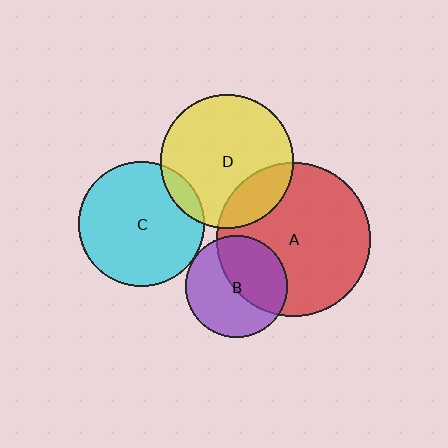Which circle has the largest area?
Circle A (red).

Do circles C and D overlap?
Yes.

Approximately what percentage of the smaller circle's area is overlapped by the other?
Approximately 10%.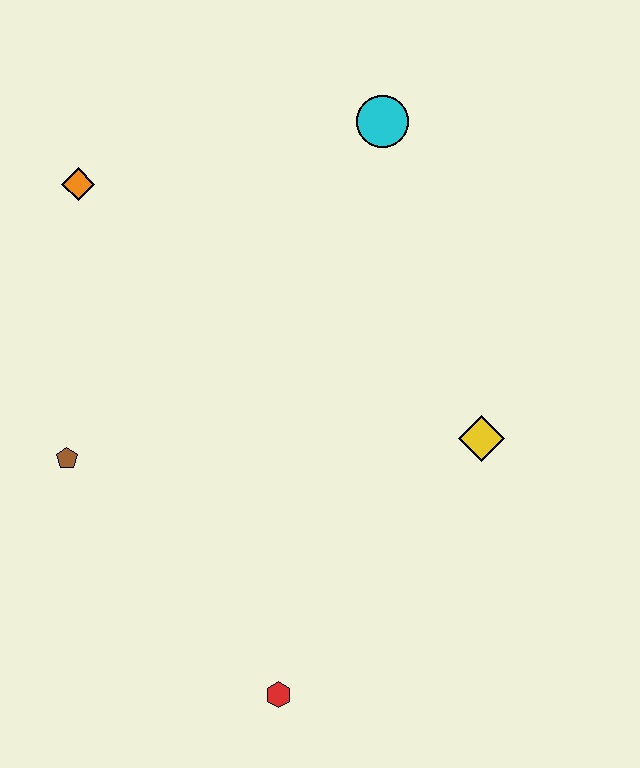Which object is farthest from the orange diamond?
The red hexagon is farthest from the orange diamond.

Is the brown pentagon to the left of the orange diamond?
Yes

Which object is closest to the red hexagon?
The brown pentagon is closest to the red hexagon.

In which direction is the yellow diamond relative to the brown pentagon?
The yellow diamond is to the right of the brown pentagon.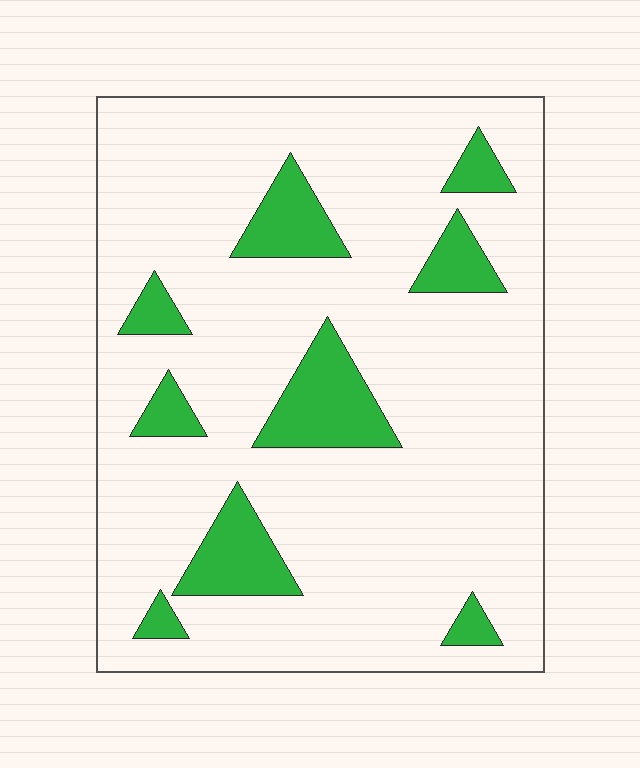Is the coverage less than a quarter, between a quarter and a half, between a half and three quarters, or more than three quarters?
Less than a quarter.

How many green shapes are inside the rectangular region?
9.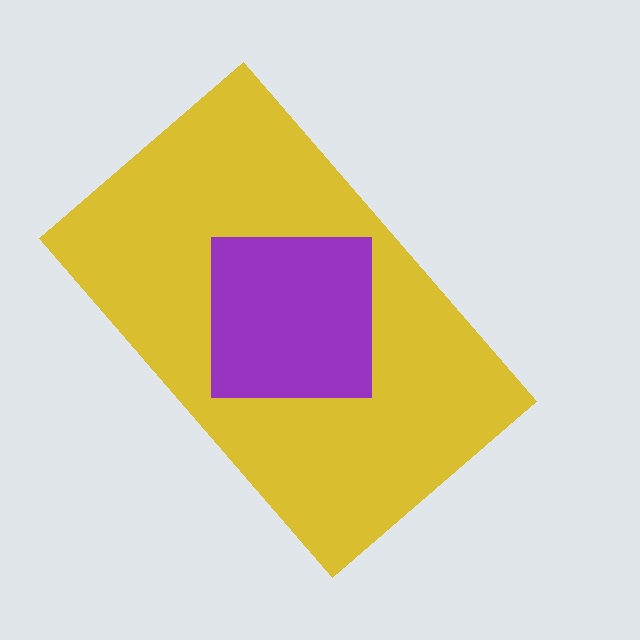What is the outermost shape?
The yellow rectangle.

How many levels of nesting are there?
2.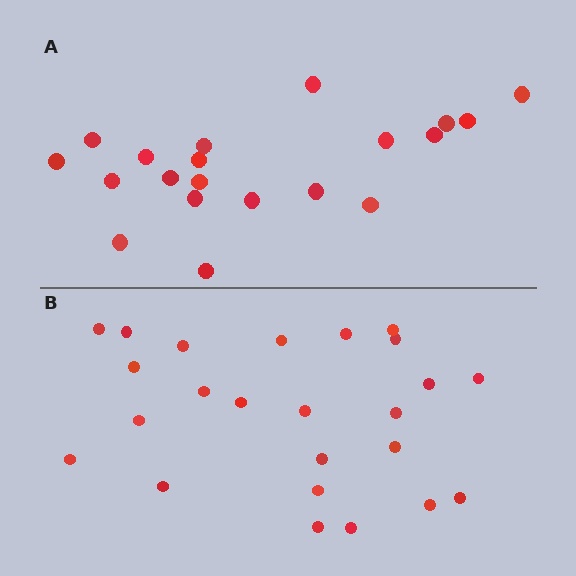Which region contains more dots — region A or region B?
Region B (the bottom region) has more dots.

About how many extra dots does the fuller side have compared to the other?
Region B has about 4 more dots than region A.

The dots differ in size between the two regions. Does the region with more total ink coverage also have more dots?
No. Region A has more total ink coverage because its dots are larger, but region B actually contains more individual dots. Total area can be misleading — the number of items is what matters here.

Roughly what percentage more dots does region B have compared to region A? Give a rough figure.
About 20% more.